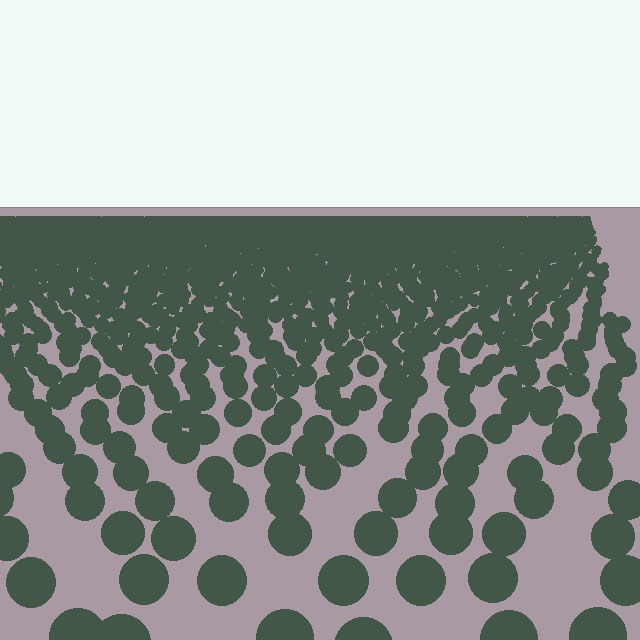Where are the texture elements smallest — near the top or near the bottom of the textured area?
Near the top.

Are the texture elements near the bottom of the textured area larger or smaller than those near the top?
Larger. Near the bottom, elements are closer to the viewer and appear at a bigger on-screen size.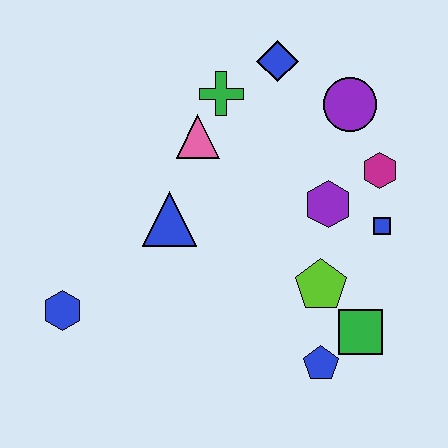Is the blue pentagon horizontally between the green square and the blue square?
No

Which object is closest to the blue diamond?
The green cross is closest to the blue diamond.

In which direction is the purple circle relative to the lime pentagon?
The purple circle is above the lime pentagon.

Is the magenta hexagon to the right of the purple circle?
Yes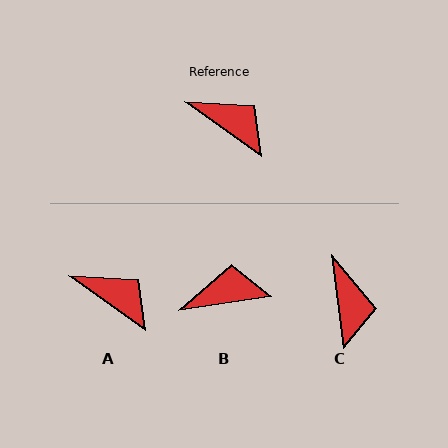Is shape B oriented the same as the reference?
No, it is off by about 44 degrees.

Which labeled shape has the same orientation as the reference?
A.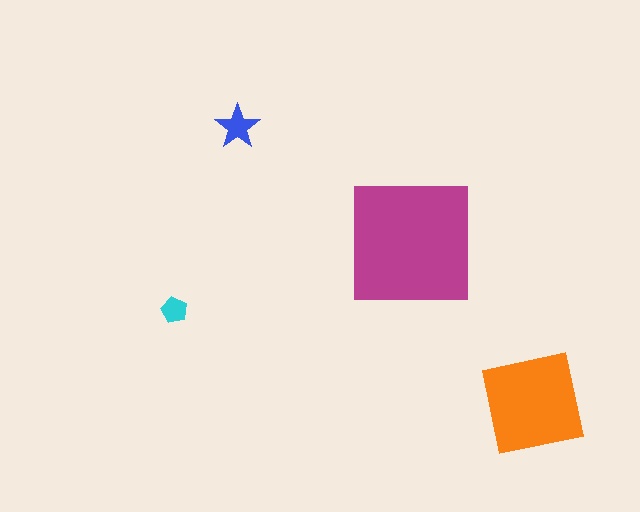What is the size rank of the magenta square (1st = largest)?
1st.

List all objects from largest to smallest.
The magenta square, the orange square, the blue star, the cyan pentagon.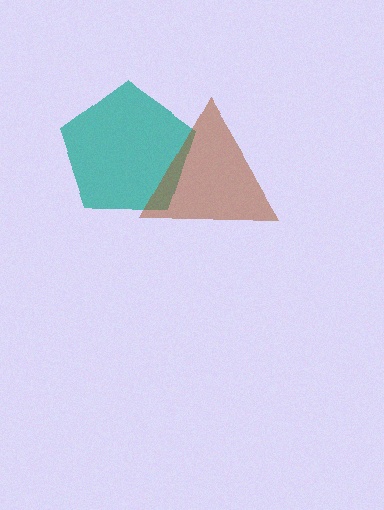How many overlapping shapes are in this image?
There are 2 overlapping shapes in the image.